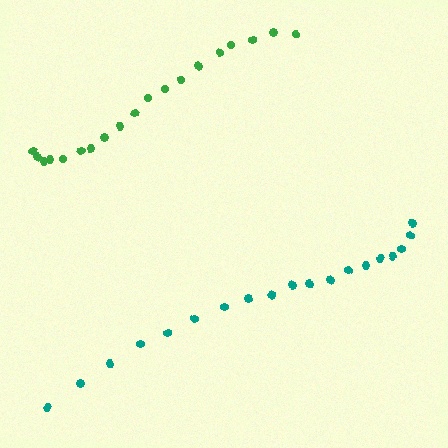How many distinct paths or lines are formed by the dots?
There are 2 distinct paths.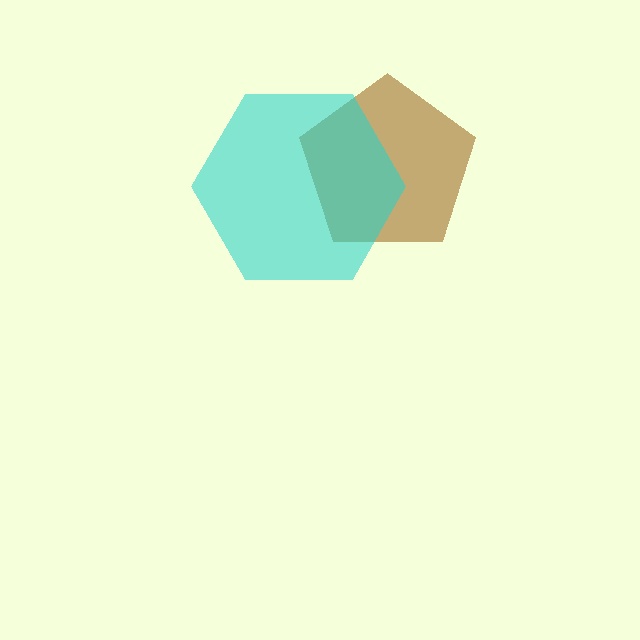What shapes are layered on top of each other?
The layered shapes are: a brown pentagon, a cyan hexagon.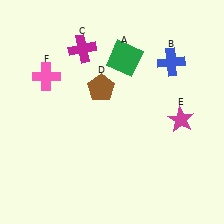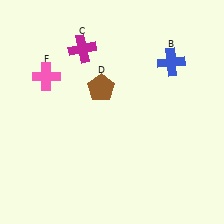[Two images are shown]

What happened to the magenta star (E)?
The magenta star (E) was removed in Image 2. It was in the bottom-right area of Image 1.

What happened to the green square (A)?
The green square (A) was removed in Image 2. It was in the top-right area of Image 1.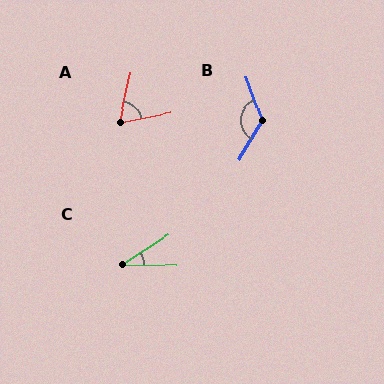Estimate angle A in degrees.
Approximately 66 degrees.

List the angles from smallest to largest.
C (34°), A (66°), B (130°).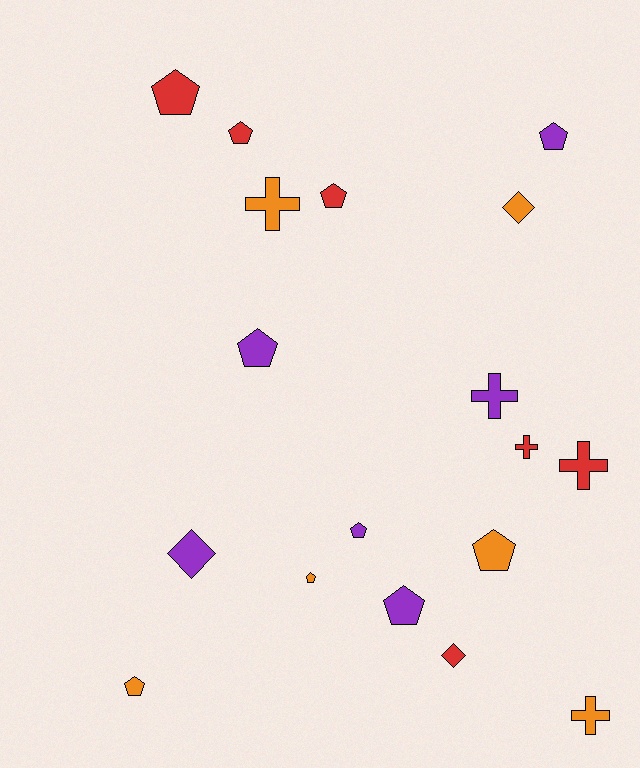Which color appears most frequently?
Purple, with 6 objects.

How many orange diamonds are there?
There is 1 orange diamond.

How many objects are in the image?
There are 18 objects.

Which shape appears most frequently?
Pentagon, with 10 objects.